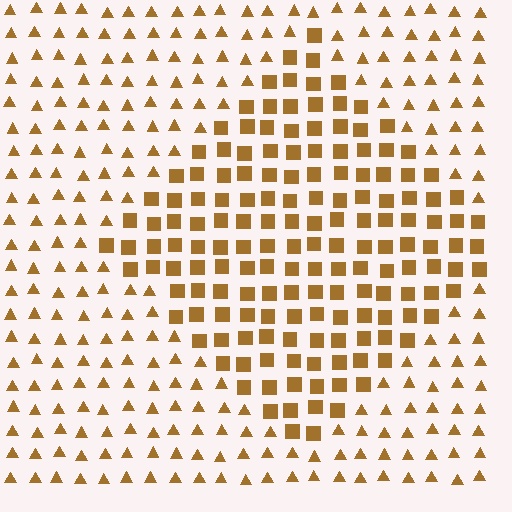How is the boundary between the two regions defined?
The boundary is defined by a change in element shape: squares inside vs. triangles outside. All elements share the same color and spacing.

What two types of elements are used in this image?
The image uses squares inside the diamond region and triangles outside it.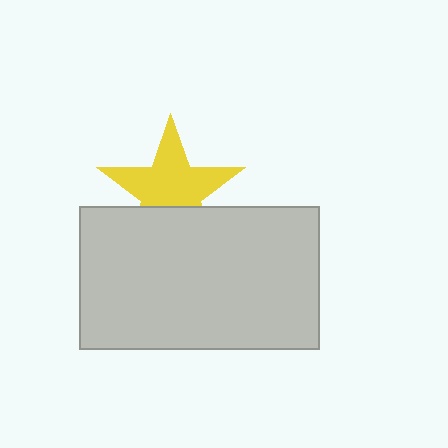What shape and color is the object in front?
The object in front is a light gray rectangle.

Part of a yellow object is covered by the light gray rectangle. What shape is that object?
It is a star.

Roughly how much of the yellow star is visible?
Most of it is visible (roughly 67%).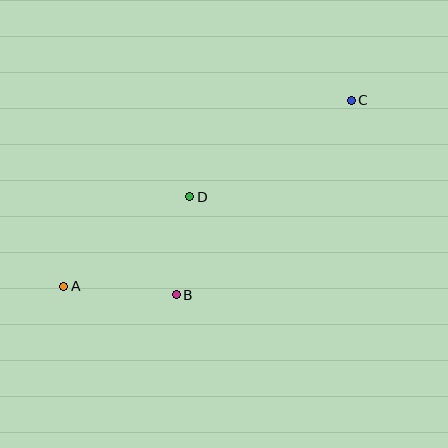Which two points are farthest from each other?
Points A and C are farthest from each other.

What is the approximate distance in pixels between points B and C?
The distance between B and C is approximately 261 pixels.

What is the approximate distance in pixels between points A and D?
The distance between A and D is approximately 155 pixels.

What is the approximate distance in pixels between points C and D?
The distance between C and D is approximately 188 pixels.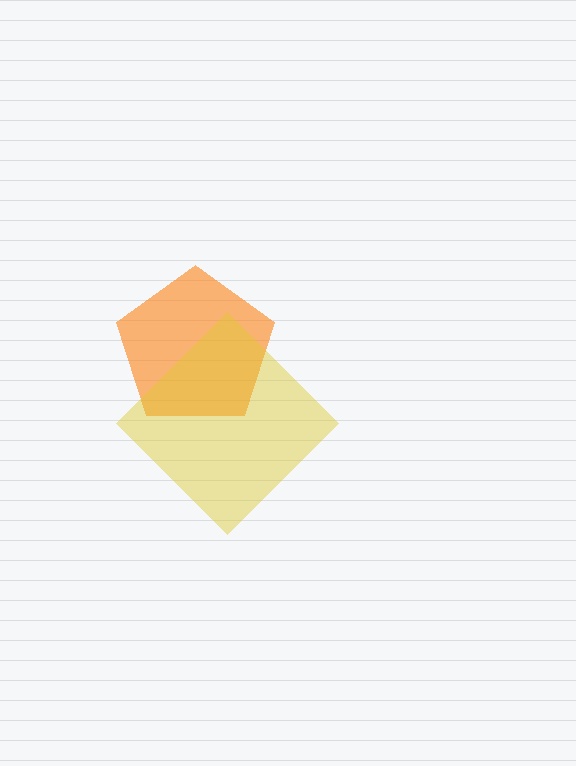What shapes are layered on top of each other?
The layered shapes are: an orange pentagon, a yellow diamond.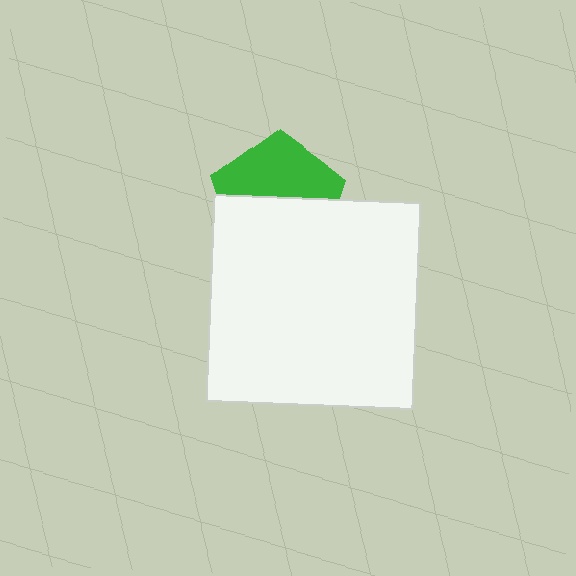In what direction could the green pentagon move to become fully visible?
The green pentagon could move up. That would shift it out from behind the white square entirely.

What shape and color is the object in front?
The object in front is a white square.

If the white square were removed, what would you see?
You would see the complete green pentagon.